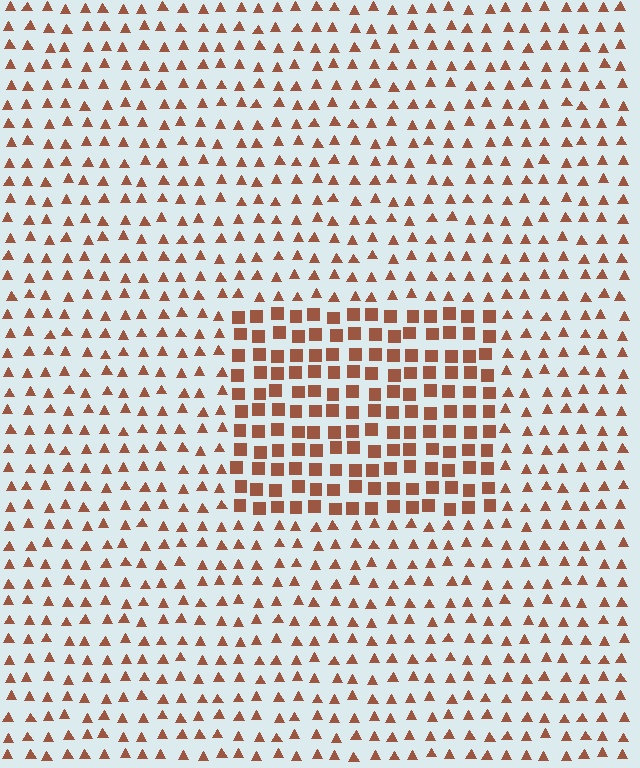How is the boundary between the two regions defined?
The boundary is defined by a change in element shape: squares inside vs. triangles outside. All elements share the same color and spacing.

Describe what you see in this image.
The image is filled with small brown elements arranged in a uniform grid. A rectangle-shaped region contains squares, while the surrounding area contains triangles. The boundary is defined purely by the change in element shape.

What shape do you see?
I see a rectangle.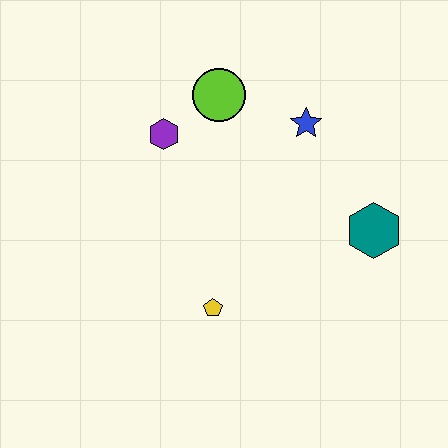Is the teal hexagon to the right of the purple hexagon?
Yes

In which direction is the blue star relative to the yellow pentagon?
The blue star is above the yellow pentagon.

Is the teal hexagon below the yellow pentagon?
No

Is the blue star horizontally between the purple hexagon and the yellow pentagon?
No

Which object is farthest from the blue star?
The yellow pentagon is farthest from the blue star.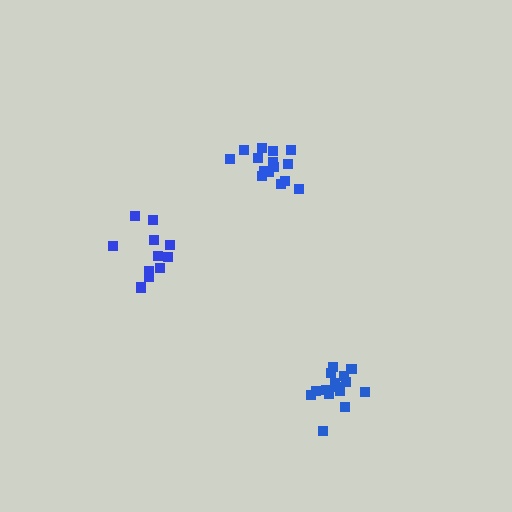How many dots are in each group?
Group 1: 15 dots, Group 2: 11 dots, Group 3: 15 dots (41 total).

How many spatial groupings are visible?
There are 3 spatial groupings.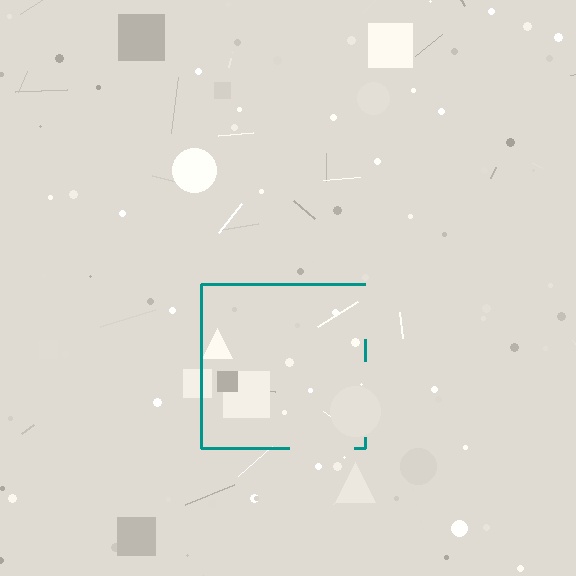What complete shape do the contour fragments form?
The contour fragments form a square.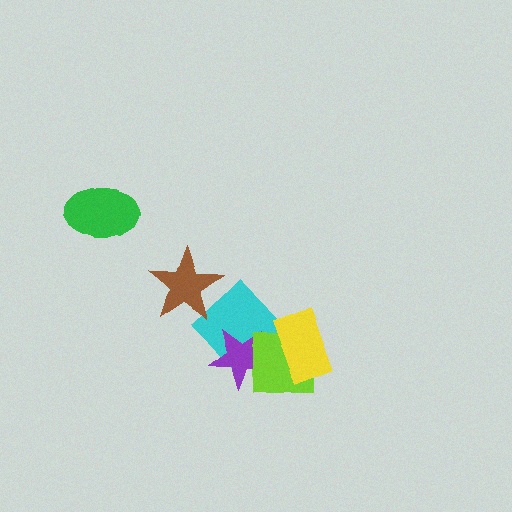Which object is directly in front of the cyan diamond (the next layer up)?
The purple star is directly in front of the cyan diamond.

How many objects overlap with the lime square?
3 objects overlap with the lime square.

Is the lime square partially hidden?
Yes, it is partially covered by another shape.